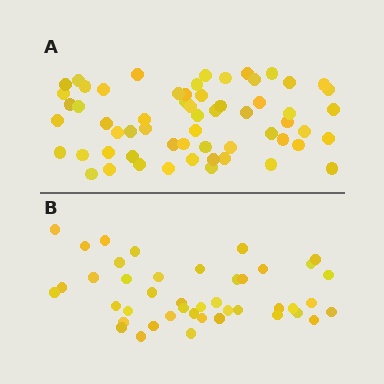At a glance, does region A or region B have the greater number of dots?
Region A (the top region) has more dots.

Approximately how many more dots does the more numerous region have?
Region A has approximately 15 more dots than region B.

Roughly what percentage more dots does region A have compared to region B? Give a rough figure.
About 40% more.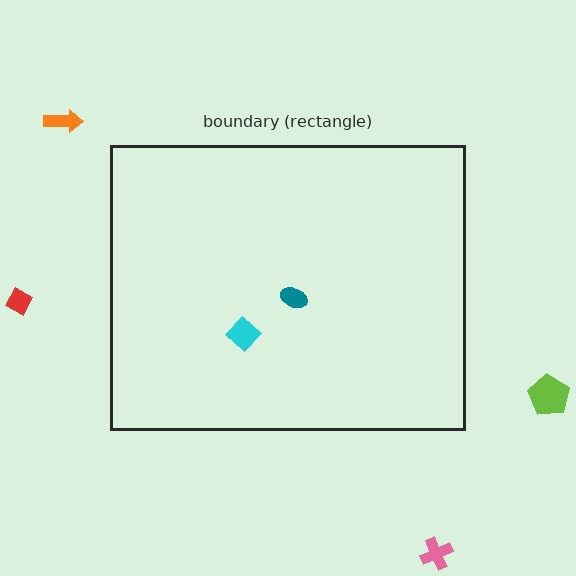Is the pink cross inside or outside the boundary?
Outside.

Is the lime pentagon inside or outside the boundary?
Outside.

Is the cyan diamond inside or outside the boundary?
Inside.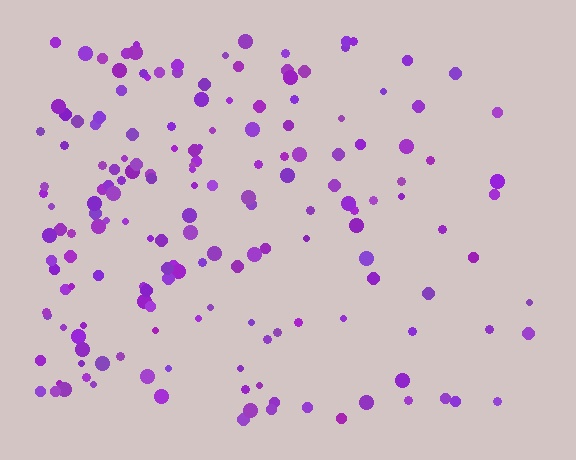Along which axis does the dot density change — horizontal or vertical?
Horizontal.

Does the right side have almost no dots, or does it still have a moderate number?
Still a moderate number, just noticeably fewer than the left.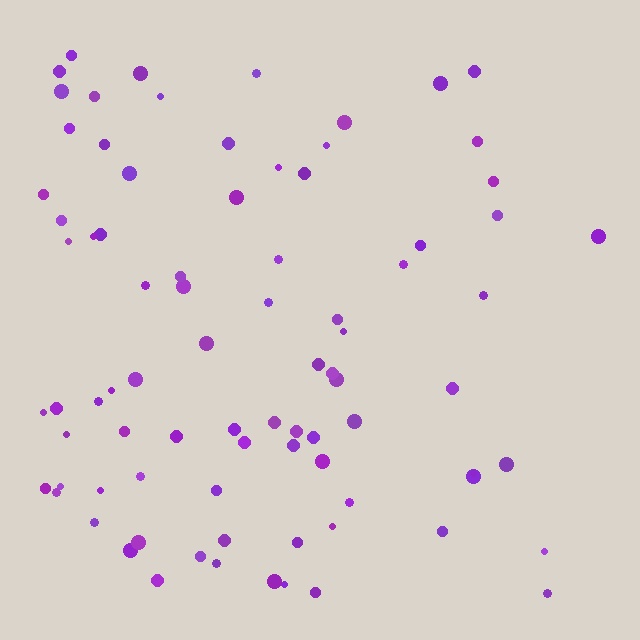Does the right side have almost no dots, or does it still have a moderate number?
Still a moderate number, just noticeably fewer than the left.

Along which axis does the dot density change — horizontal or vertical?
Horizontal.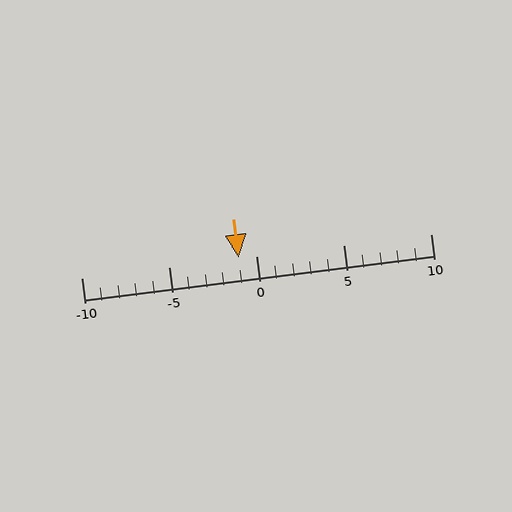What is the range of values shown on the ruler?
The ruler shows values from -10 to 10.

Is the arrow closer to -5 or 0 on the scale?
The arrow is closer to 0.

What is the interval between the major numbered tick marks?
The major tick marks are spaced 5 units apart.